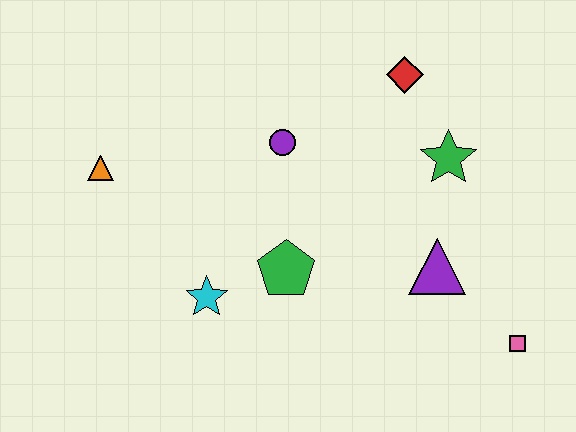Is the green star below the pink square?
No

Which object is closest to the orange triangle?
The cyan star is closest to the orange triangle.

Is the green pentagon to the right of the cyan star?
Yes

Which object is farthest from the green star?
The orange triangle is farthest from the green star.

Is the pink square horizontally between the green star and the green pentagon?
No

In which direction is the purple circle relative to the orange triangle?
The purple circle is to the right of the orange triangle.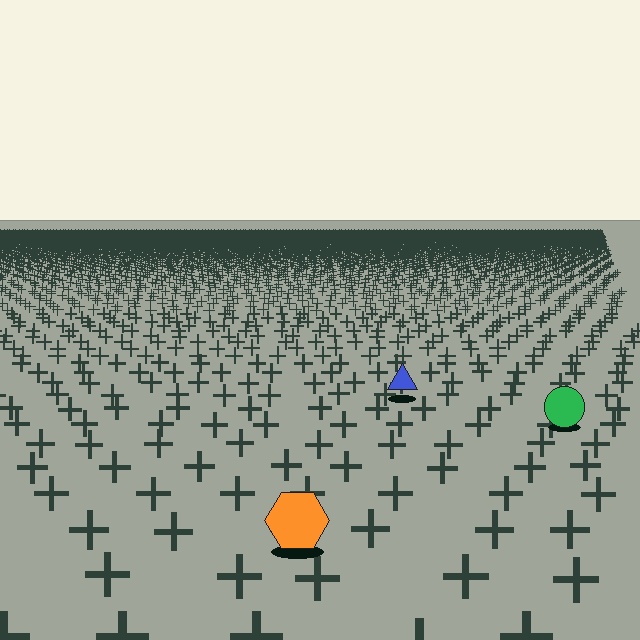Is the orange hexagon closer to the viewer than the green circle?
Yes. The orange hexagon is closer — you can tell from the texture gradient: the ground texture is coarser near it.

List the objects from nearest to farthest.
From nearest to farthest: the orange hexagon, the green circle, the blue triangle.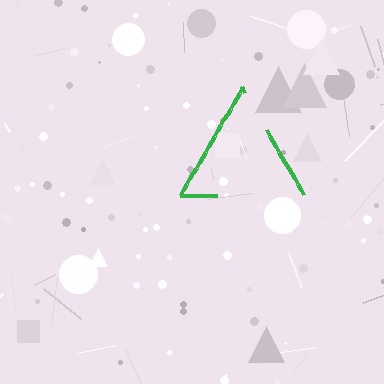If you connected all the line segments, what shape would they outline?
They would outline a triangle.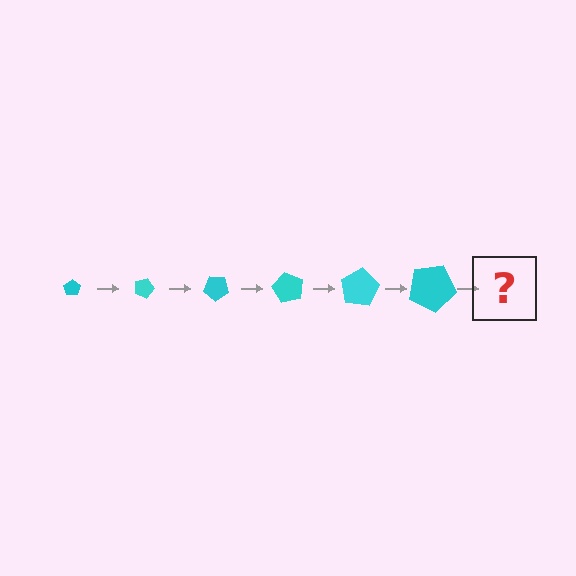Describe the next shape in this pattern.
It should be a pentagon, larger than the previous one and rotated 120 degrees from the start.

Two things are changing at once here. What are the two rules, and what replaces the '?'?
The two rules are that the pentagon grows larger each step and it rotates 20 degrees each step. The '?' should be a pentagon, larger than the previous one and rotated 120 degrees from the start.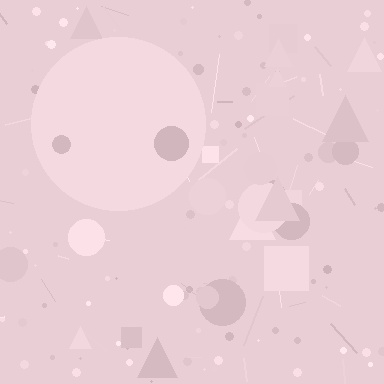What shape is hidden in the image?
A circle is hidden in the image.